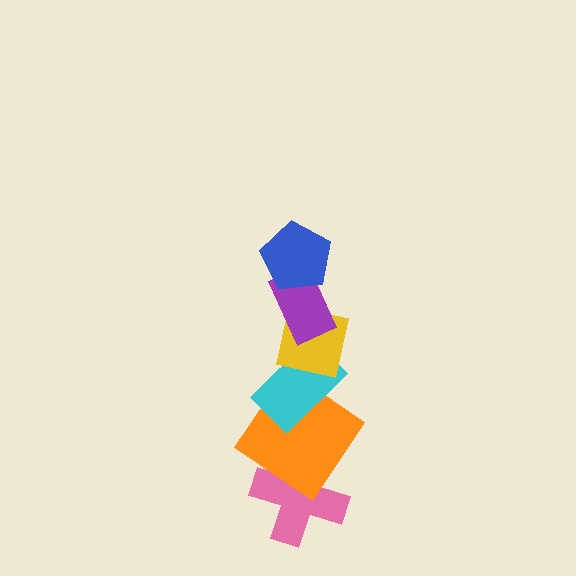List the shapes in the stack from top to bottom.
From top to bottom: the blue pentagon, the purple rectangle, the yellow square, the cyan rectangle, the orange diamond, the pink cross.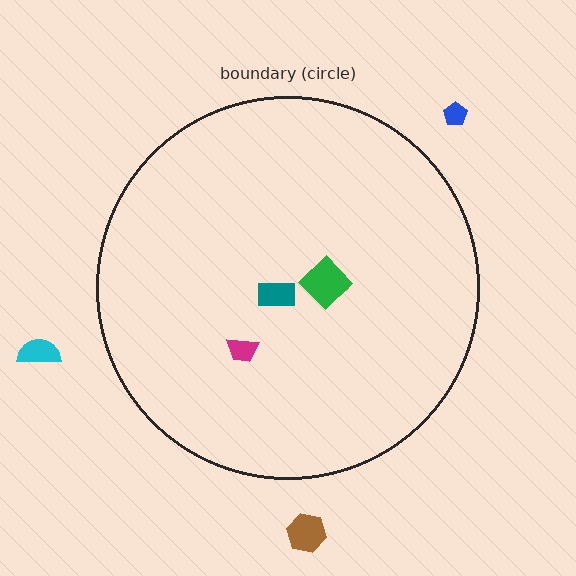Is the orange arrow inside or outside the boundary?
Inside.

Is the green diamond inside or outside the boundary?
Inside.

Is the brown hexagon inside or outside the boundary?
Outside.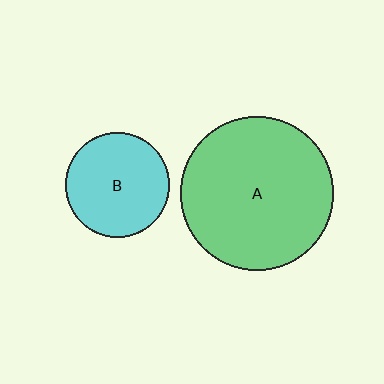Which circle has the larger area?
Circle A (green).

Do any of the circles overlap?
No, none of the circles overlap.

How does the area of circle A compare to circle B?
Approximately 2.2 times.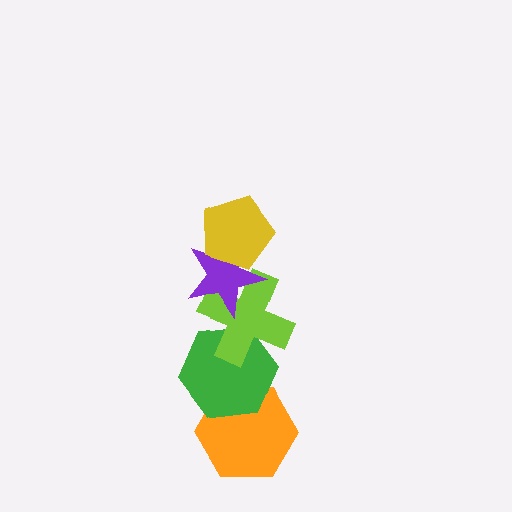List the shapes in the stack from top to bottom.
From top to bottom: the yellow pentagon, the purple star, the lime cross, the green hexagon, the orange hexagon.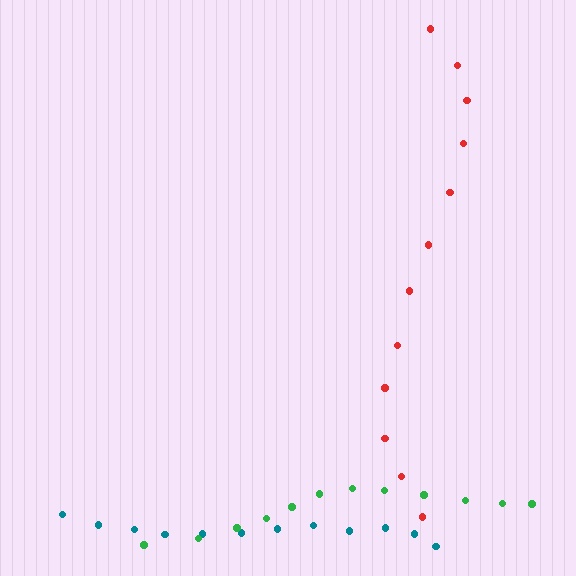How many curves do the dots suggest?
There are 3 distinct paths.